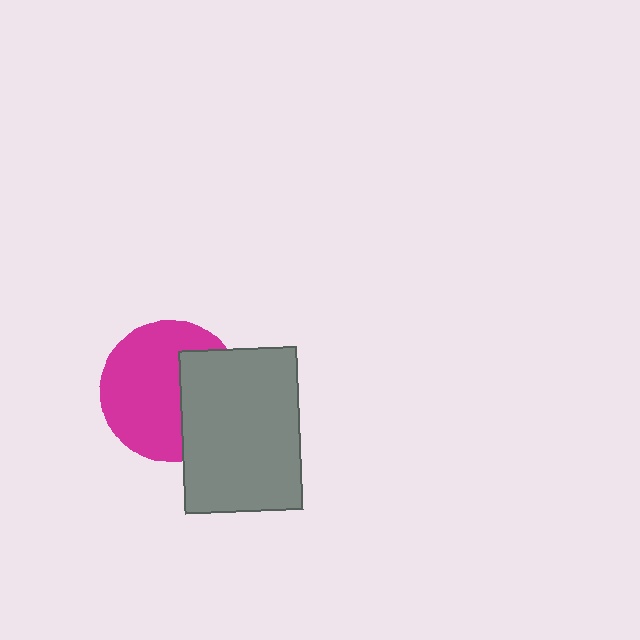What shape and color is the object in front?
The object in front is a gray rectangle.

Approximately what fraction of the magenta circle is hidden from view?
Roughly 35% of the magenta circle is hidden behind the gray rectangle.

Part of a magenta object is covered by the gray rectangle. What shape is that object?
It is a circle.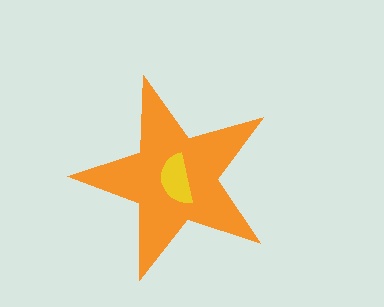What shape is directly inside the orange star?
The yellow semicircle.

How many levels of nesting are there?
2.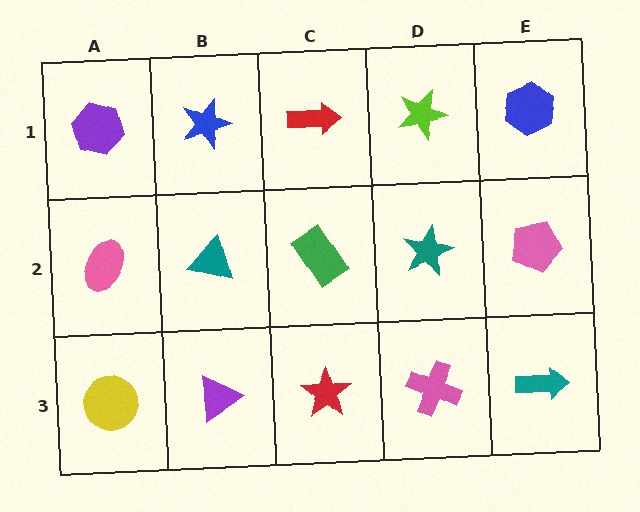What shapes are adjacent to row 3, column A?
A pink ellipse (row 2, column A), a purple triangle (row 3, column B).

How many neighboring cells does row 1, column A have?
2.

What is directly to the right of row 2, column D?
A pink pentagon.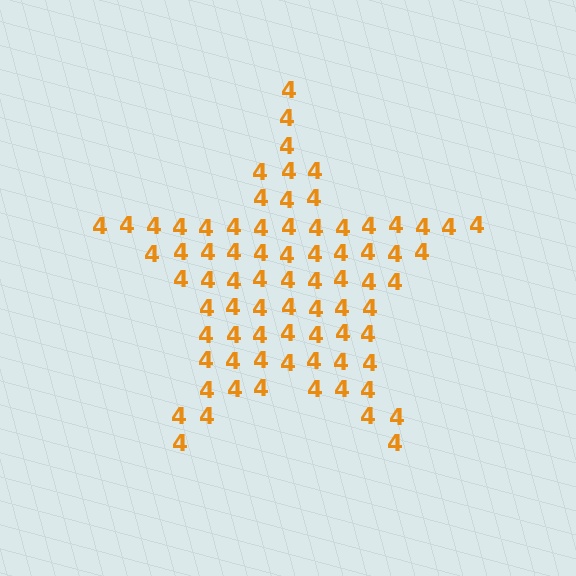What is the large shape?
The large shape is a star.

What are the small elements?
The small elements are digit 4's.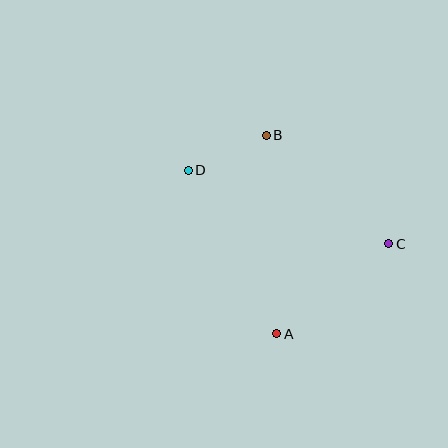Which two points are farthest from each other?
Points C and D are farthest from each other.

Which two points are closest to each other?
Points B and D are closest to each other.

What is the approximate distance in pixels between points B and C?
The distance between B and C is approximately 163 pixels.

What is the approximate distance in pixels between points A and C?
The distance between A and C is approximately 144 pixels.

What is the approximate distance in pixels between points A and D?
The distance between A and D is approximately 186 pixels.